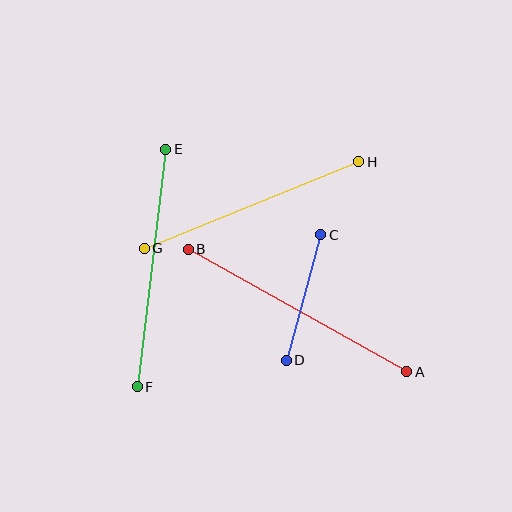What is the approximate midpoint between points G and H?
The midpoint is at approximately (252, 205) pixels.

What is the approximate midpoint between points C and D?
The midpoint is at approximately (303, 297) pixels.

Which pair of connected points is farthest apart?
Points A and B are farthest apart.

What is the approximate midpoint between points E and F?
The midpoint is at approximately (152, 268) pixels.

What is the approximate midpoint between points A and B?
The midpoint is at approximately (298, 311) pixels.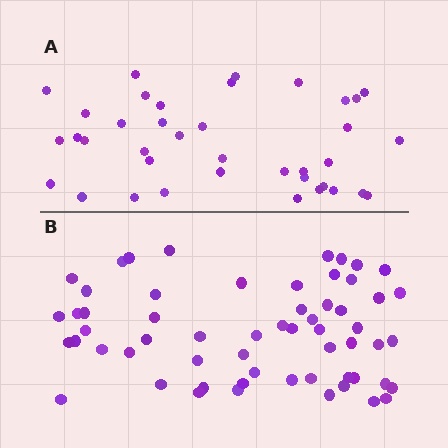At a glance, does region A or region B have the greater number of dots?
Region B (the bottom region) has more dots.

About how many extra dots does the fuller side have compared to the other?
Region B has approximately 20 more dots than region A.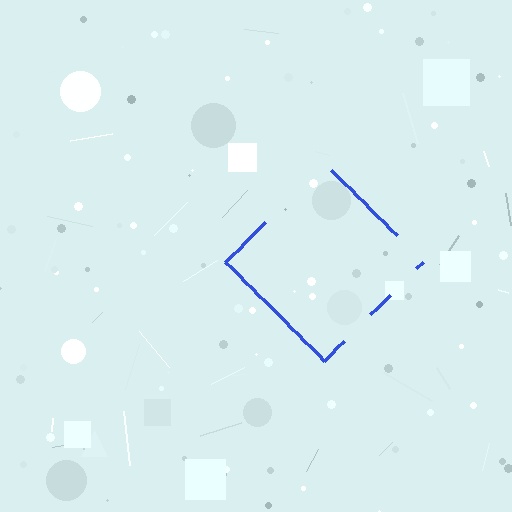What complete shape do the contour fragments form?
The contour fragments form a diamond.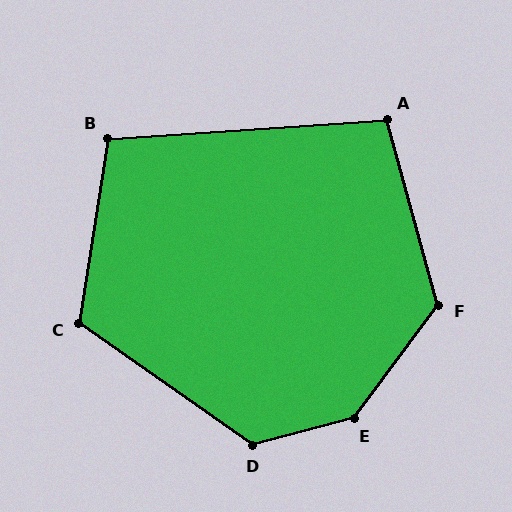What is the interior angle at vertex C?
Approximately 116 degrees (obtuse).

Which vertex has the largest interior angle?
E, at approximately 142 degrees.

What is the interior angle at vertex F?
Approximately 128 degrees (obtuse).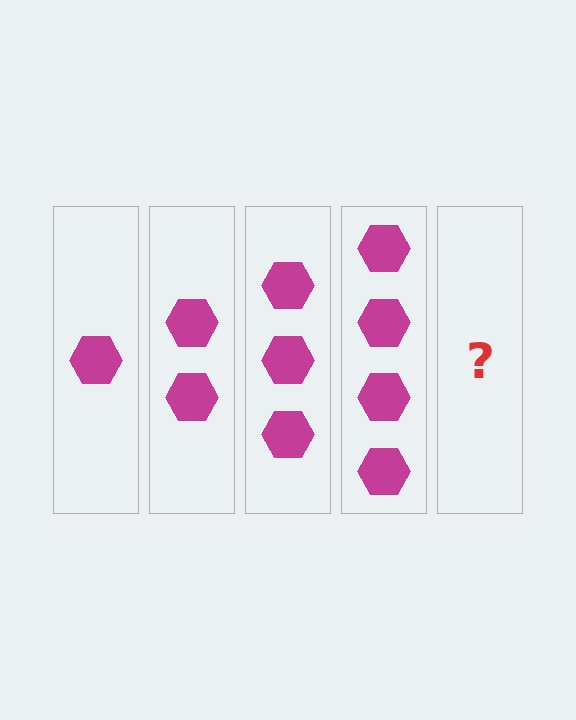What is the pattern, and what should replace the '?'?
The pattern is that each step adds one more hexagon. The '?' should be 5 hexagons.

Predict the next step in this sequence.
The next step is 5 hexagons.